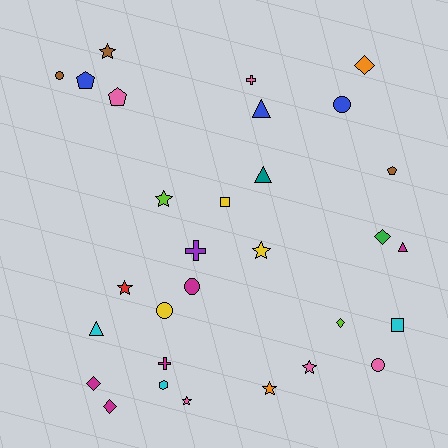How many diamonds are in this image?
There are 5 diamonds.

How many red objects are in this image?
There is 1 red object.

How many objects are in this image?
There are 30 objects.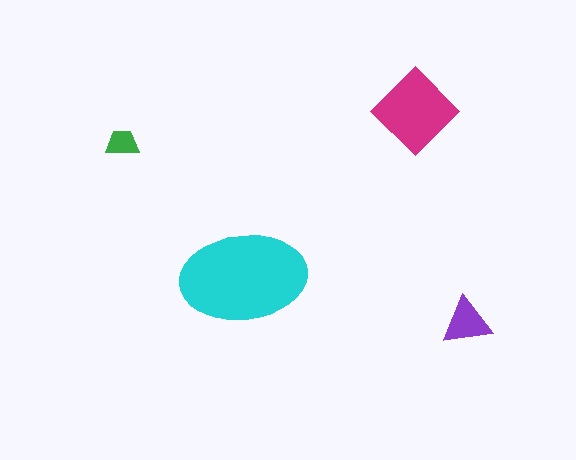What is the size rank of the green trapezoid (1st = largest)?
4th.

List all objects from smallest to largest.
The green trapezoid, the purple triangle, the magenta diamond, the cyan ellipse.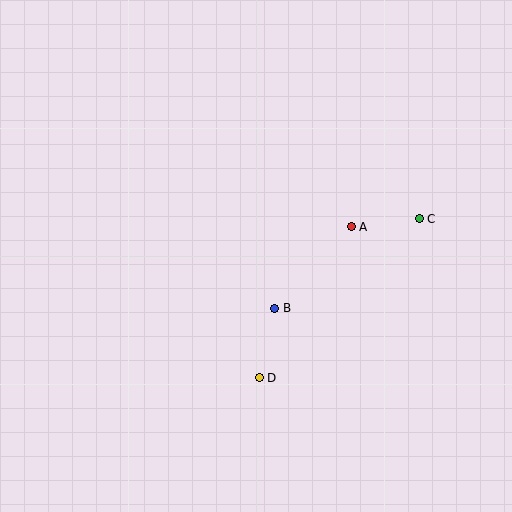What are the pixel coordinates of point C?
Point C is at (419, 219).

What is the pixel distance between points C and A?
The distance between C and A is 69 pixels.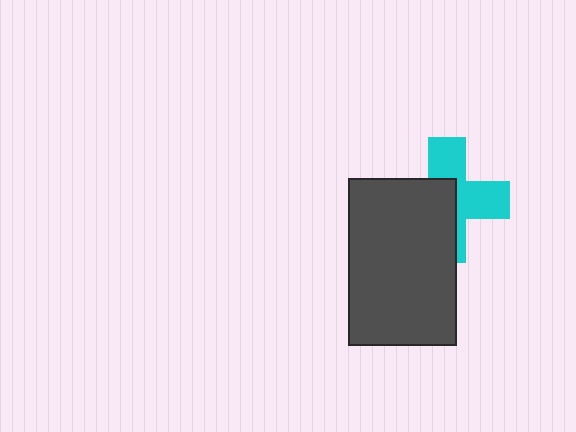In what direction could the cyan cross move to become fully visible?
The cyan cross could move toward the upper-right. That would shift it out from behind the dark gray rectangle entirely.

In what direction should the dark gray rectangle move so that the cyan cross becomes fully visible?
The dark gray rectangle should move toward the lower-left. That is the shortest direction to clear the overlap and leave the cyan cross fully visible.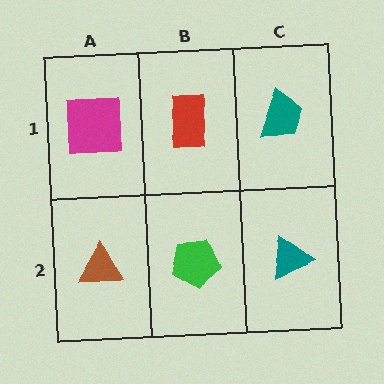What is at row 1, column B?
A red rectangle.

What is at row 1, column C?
A teal trapezoid.